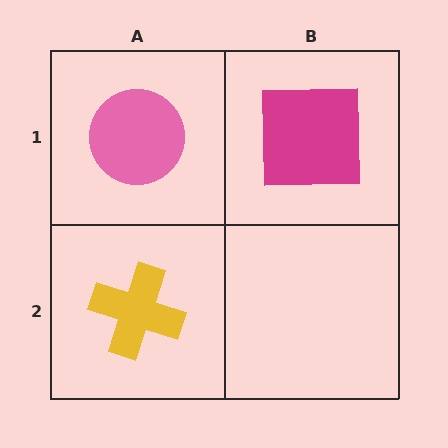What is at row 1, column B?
A magenta square.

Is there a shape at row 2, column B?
No, that cell is empty.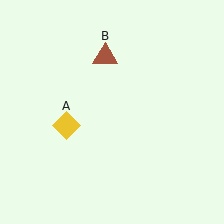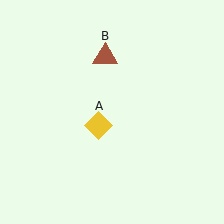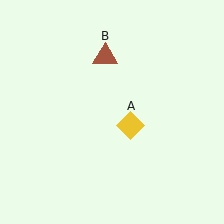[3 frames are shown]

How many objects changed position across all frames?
1 object changed position: yellow diamond (object A).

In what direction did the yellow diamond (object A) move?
The yellow diamond (object A) moved right.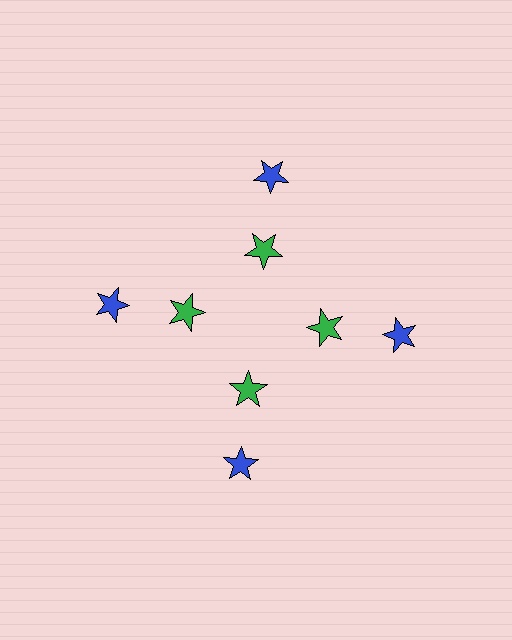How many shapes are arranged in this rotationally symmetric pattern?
There are 8 shapes, arranged in 4 groups of 2.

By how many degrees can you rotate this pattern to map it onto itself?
The pattern maps onto itself every 90 degrees of rotation.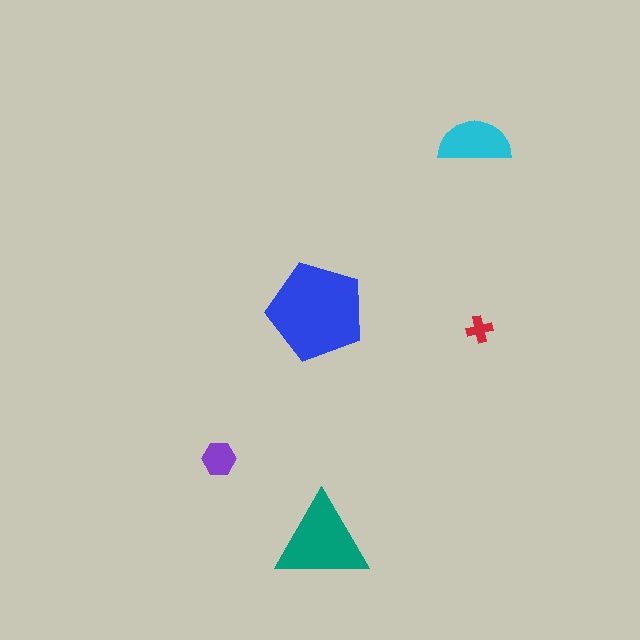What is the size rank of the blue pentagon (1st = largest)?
1st.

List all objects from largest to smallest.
The blue pentagon, the teal triangle, the cyan semicircle, the purple hexagon, the red cross.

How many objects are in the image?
There are 5 objects in the image.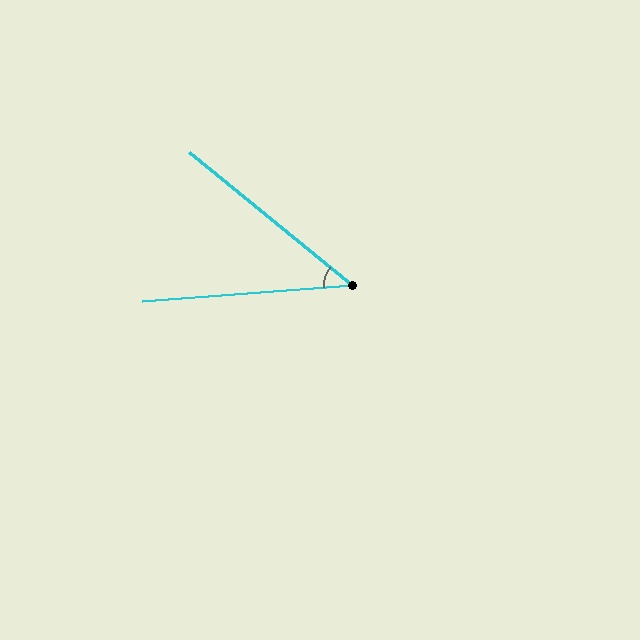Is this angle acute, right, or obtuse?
It is acute.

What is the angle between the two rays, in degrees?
Approximately 44 degrees.